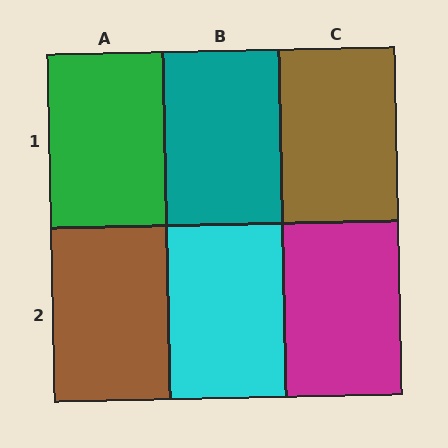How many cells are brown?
2 cells are brown.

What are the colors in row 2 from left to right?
Brown, cyan, magenta.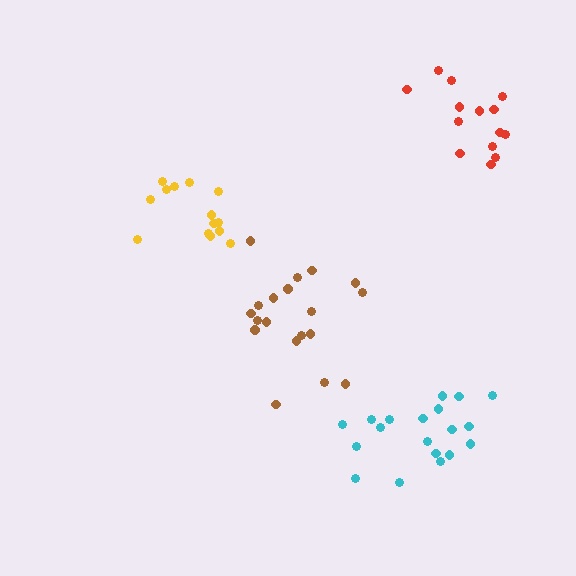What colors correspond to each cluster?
The clusters are colored: red, yellow, cyan, brown.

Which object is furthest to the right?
The red cluster is rightmost.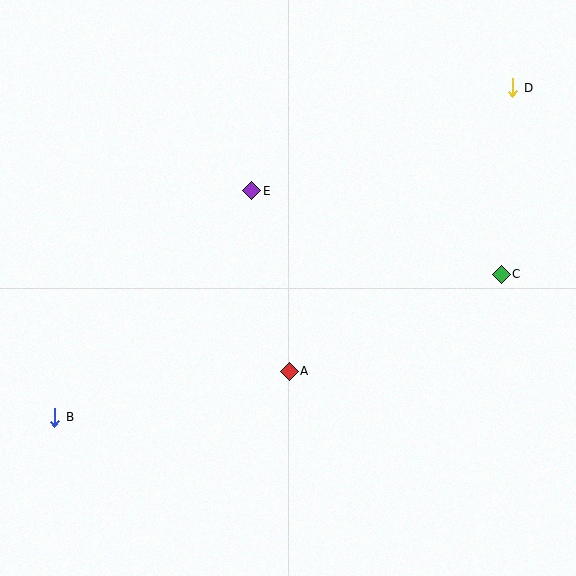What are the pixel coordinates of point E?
Point E is at (252, 191).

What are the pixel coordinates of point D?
Point D is at (513, 88).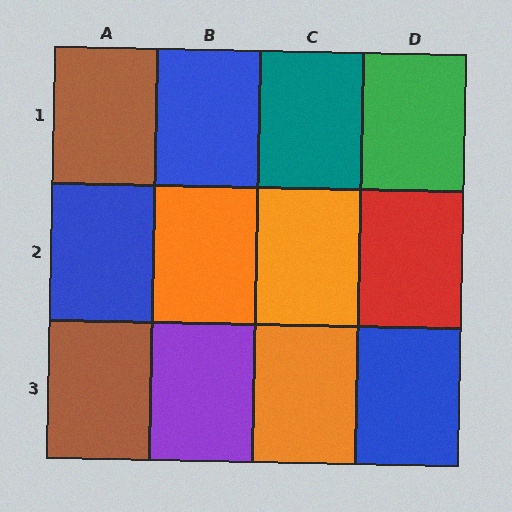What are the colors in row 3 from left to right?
Brown, purple, orange, blue.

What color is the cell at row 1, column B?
Blue.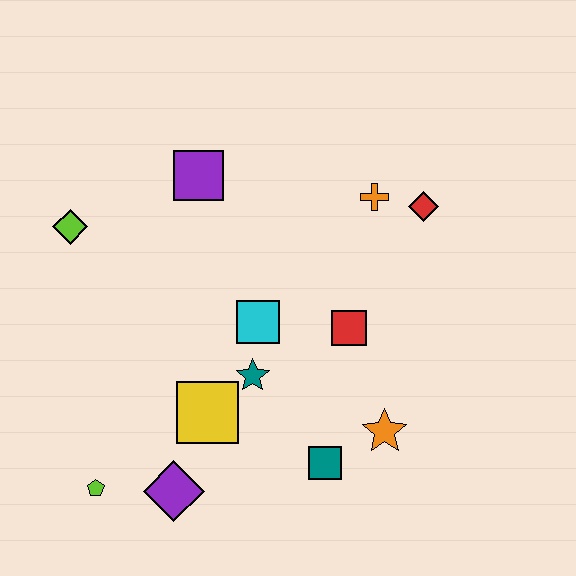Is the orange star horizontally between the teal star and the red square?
No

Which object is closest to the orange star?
The teal square is closest to the orange star.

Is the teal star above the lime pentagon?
Yes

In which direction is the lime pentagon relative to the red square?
The lime pentagon is to the left of the red square.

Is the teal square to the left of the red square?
Yes